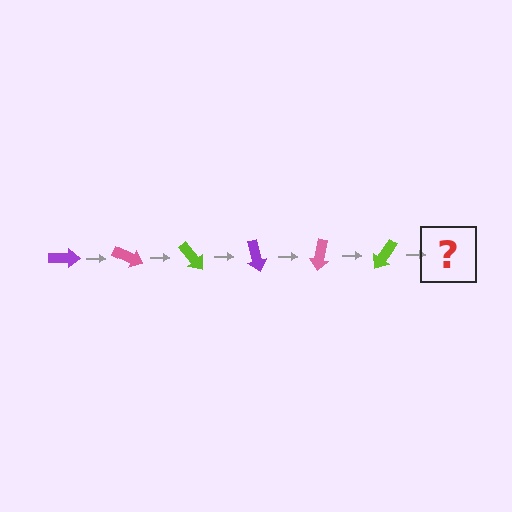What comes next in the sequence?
The next element should be a purple arrow, rotated 150 degrees from the start.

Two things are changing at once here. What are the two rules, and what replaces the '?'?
The two rules are that it rotates 25 degrees each step and the color cycles through purple, pink, and lime. The '?' should be a purple arrow, rotated 150 degrees from the start.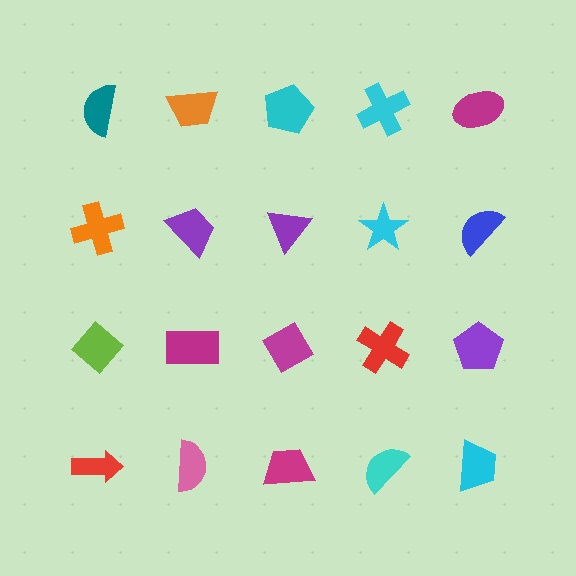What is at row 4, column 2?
A pink semicircle.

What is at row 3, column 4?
A red cross.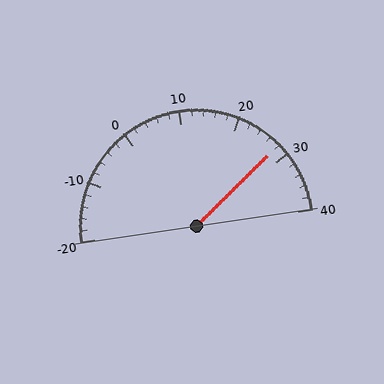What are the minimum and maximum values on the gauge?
The gauge ranges from -20 to 40.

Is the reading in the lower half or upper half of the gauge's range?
The reading is in the upper half of the range (-20 to 40).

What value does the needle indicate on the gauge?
The needle indicates approximately 28.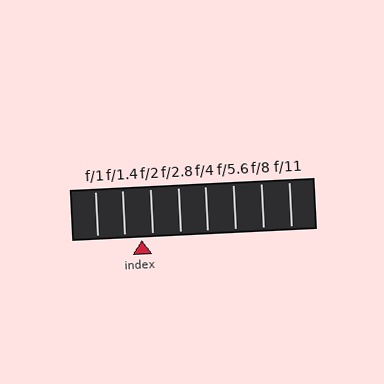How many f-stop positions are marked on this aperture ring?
There are 8 f-stop positions marked.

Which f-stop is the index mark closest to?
The index mark is closest to f/2.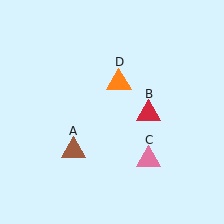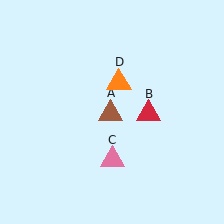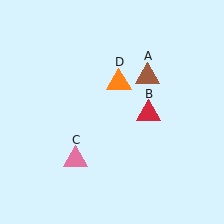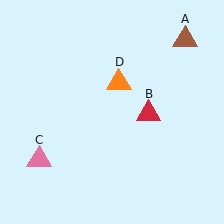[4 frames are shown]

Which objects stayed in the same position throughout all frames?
Red triangle (object B) and orange triangle (object D) remained stationary.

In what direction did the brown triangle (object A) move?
The brown triangle (object A) moved up and to the right.